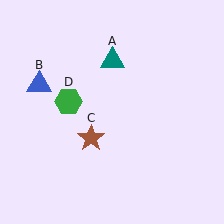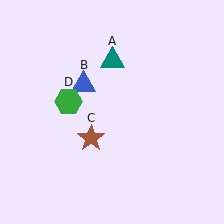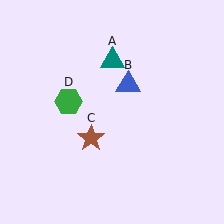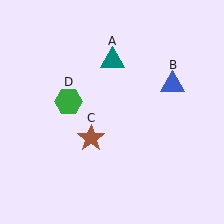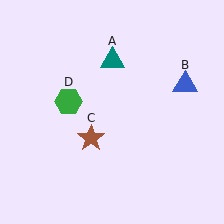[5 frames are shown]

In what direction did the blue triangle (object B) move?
The blue triangle (object B) moved right.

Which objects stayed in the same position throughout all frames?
Teal triangle (object A) and brown star (object C) and green hexagon (object D) remained stationary.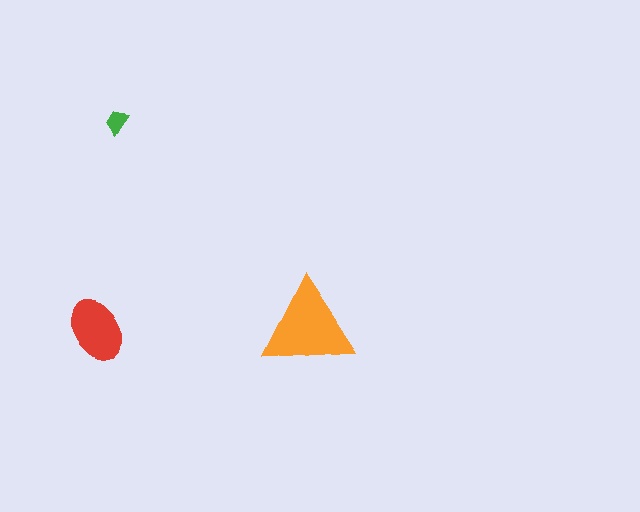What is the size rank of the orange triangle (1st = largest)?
1st.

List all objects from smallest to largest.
The green trapezoid, the red ellipse, the orange triangle.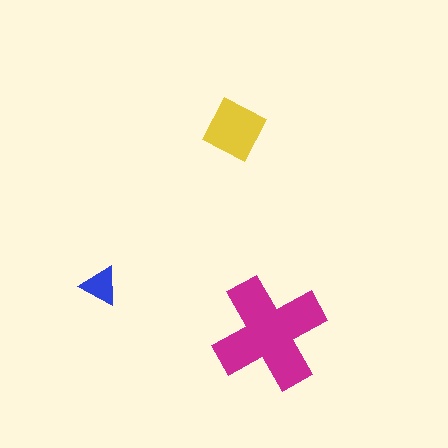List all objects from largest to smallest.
The magenta cross, the yellow square, the blue triangle.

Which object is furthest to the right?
The magenta cross is rightmost.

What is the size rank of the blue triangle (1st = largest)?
3rd.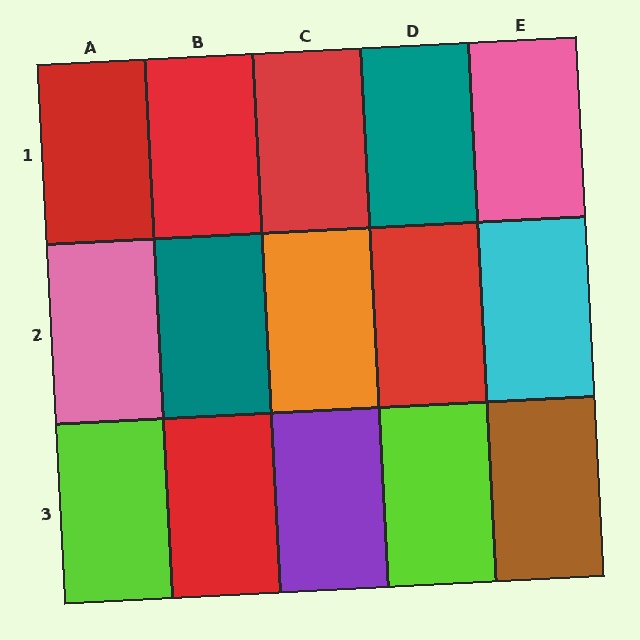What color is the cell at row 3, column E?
Brown.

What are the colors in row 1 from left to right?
Red, red, red, teal, pink.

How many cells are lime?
2 cells are lime.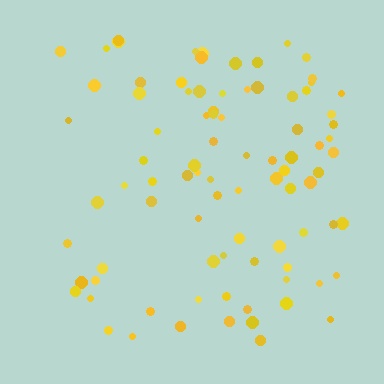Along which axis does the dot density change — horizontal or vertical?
Horizontal.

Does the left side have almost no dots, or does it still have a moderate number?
Still a moderate number, just noticeably fewer than the right.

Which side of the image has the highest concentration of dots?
The right.